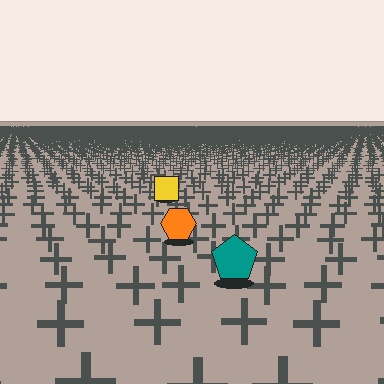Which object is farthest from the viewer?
The yellow square is farthest from the viewer. It appears smaller and the ground texture around it is denser.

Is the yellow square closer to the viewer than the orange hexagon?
No. The orange hexagon is closer — you can tell from the texture gradient: the ground texture is coarser near it.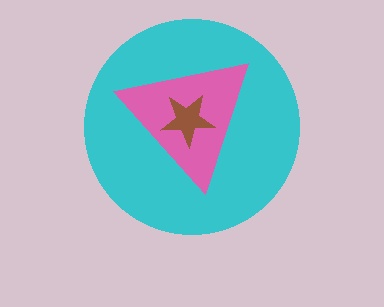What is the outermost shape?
The cyan circle.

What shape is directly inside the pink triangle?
The brown star.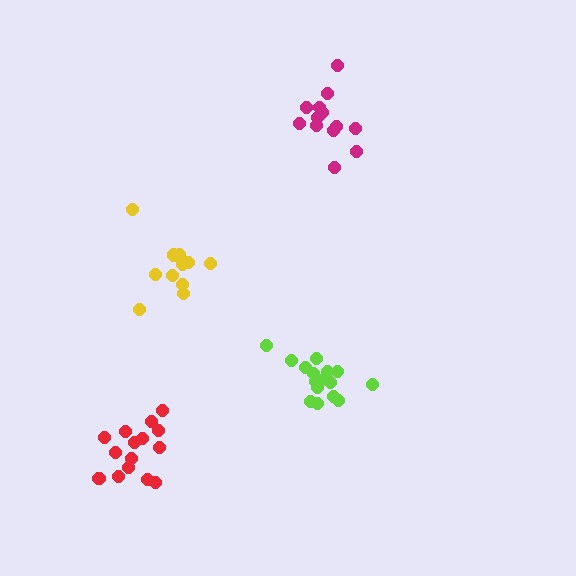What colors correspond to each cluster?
The clusters are colored: red, lime, magenta, yellow.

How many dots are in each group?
Group 1: 15 dots, Group 2: 16 dots, Group 3: 13 dots, Group 4: 13 dots (57 total).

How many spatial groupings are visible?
There are 4 spatial groupings.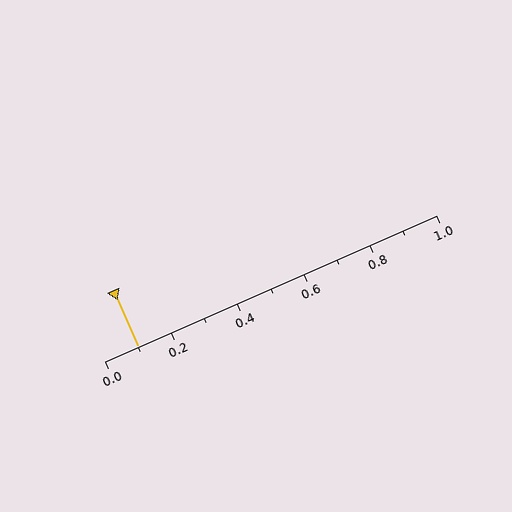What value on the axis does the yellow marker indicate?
The marker indicates approximately 0.1.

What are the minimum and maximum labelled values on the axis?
The axis runs from 0.0 to 1.0.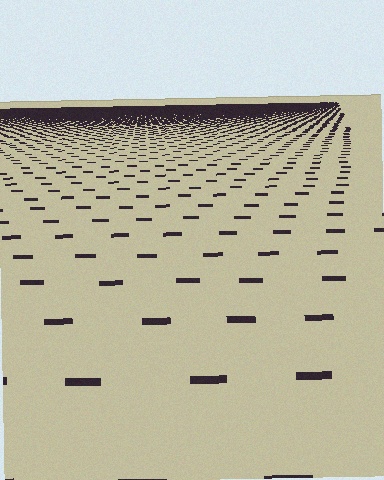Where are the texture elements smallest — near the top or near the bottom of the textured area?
Near the top.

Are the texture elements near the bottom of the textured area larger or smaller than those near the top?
Larger. Near the bottom, elements are closer to the viewer and appear at a bigger on-screen size.